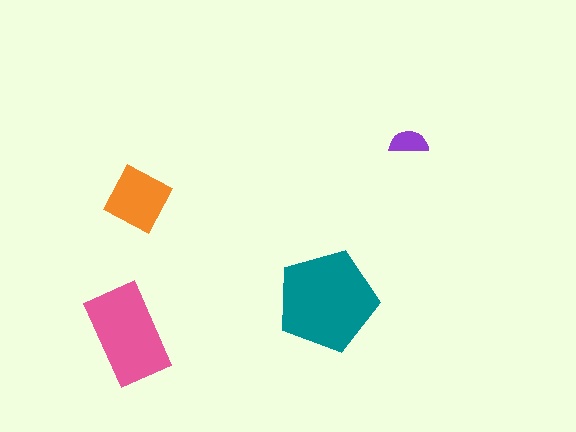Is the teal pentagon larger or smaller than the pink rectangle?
Larger.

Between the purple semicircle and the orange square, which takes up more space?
The orange square.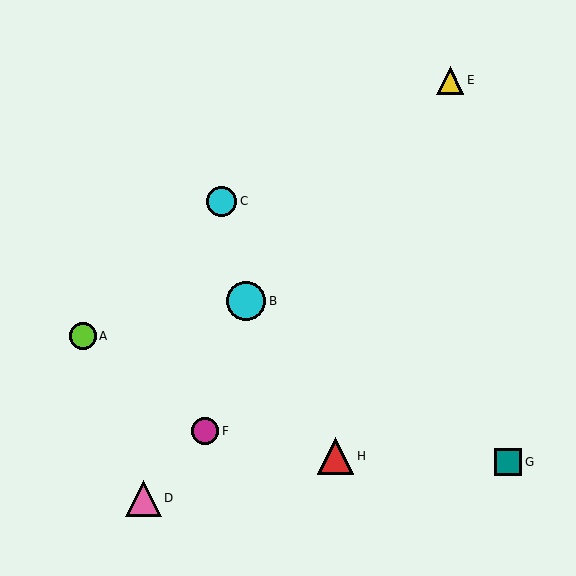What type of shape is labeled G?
Shape G is a teal square.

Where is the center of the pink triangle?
The center of the pink triangle is at (143, 498).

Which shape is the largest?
The cyan circle (labeled B) is the largest.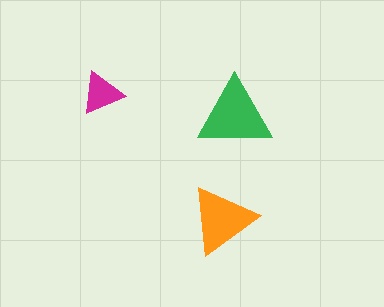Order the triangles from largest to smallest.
the green one, the orange one, the magenta one.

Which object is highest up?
The magenta triangle is topmost.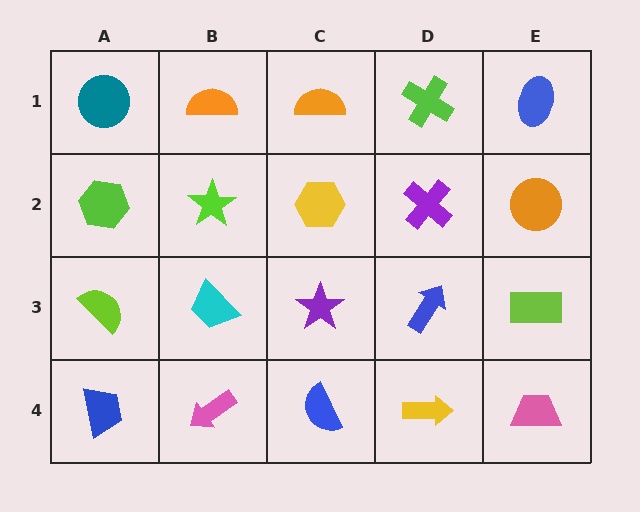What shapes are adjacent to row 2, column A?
A teal circle (row 1, column A), a lime semicircle (row 3, column A), a lime star (row 2, column B).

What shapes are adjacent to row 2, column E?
A blue ellipse (row 1, column E), a lime rectangle (row 3, column E), a purple cross (row 2, column D).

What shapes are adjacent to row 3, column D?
A purple cross (row 2, column D), a yellow arrow (row 4, column D), a purple star (row 3, column C), a lime rectangle (row 3, column E).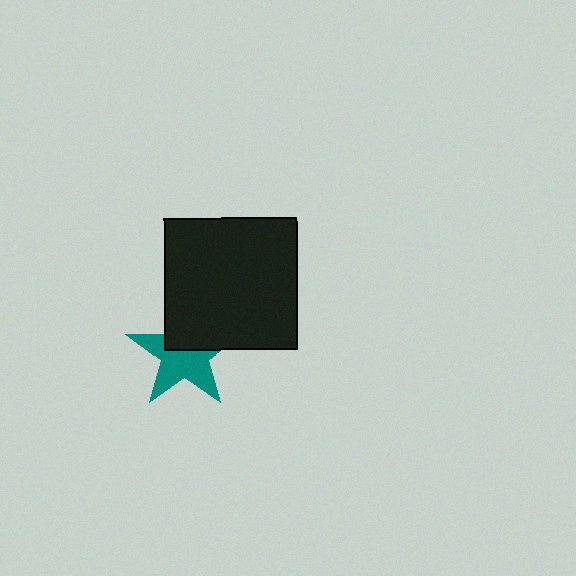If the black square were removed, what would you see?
You would see the complete teal star.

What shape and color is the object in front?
The object in front is a black square.